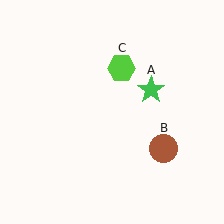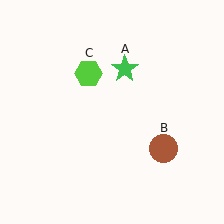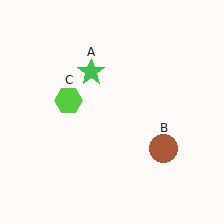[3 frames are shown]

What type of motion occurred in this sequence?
The green star (object A), lime hexagon (object C) rotated counterclockwise around the center of the scene.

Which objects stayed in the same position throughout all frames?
Brown circle (object B) remained stationary.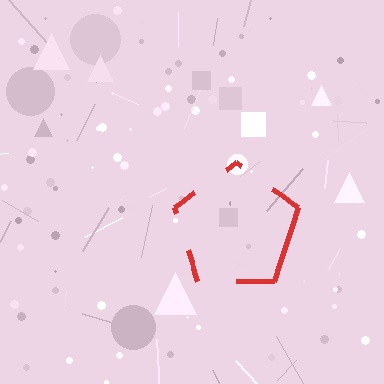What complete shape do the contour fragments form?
The contour fragments form a pentagon.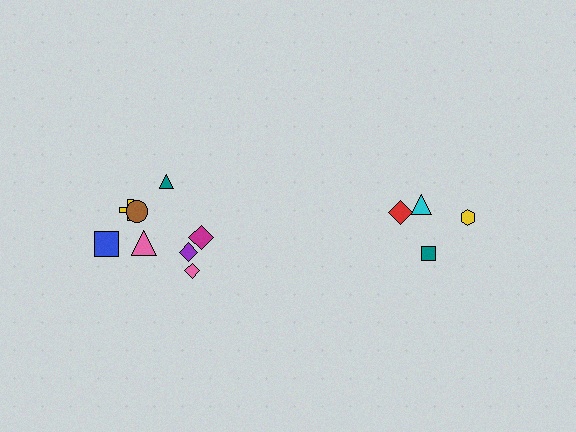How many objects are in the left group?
There are 8 objects.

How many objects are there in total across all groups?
There are 12 objects.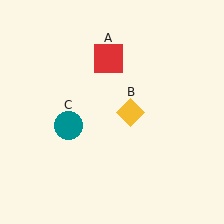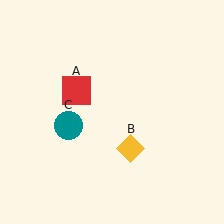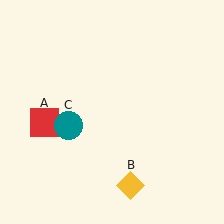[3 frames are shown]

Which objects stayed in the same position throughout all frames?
Teal circle (object C) remained stationary.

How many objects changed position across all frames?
2 objects changed position: red square (object A), yellow diamond (object B).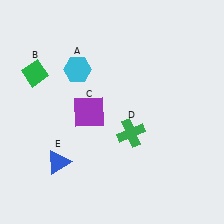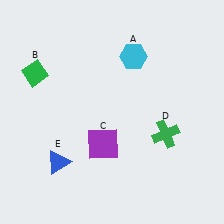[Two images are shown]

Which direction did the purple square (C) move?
The purple square (C) moved down.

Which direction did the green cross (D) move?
The green cross (D) moved right.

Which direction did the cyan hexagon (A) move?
The cyan hexagon (A) moved right.